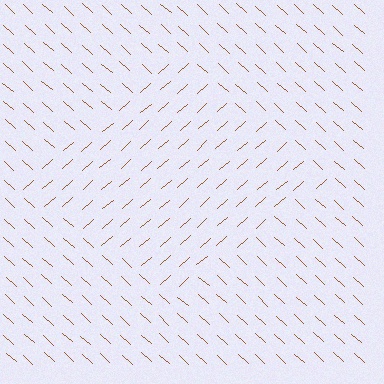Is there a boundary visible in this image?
Yes, there is a texture boundary formed by a change in line orientation.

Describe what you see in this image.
The image is filled with small brown line segments. A diamond region in the image has lines oriented differently from the surrounding lines, creating a visible texture boundary.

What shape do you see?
I see a diamond.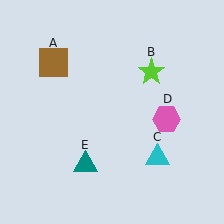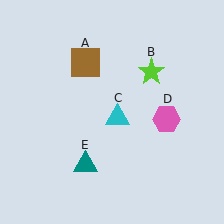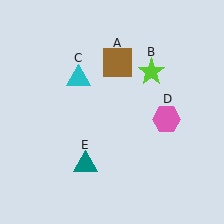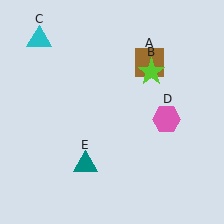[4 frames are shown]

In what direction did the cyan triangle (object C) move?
The cyan triangle (object C) moved up and to the left.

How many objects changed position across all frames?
2 objects changed position: brown square (object A), cyan triangle (object C).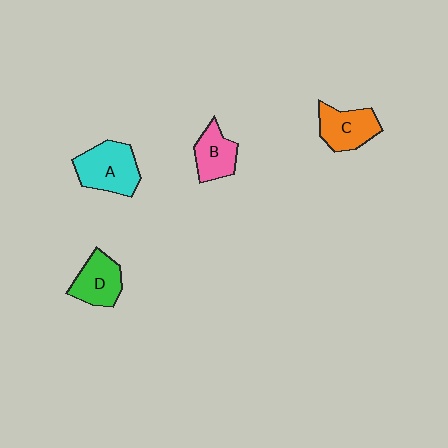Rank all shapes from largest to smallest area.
From largest to smallest: A (cyan), C (orange), D (green), B (pink).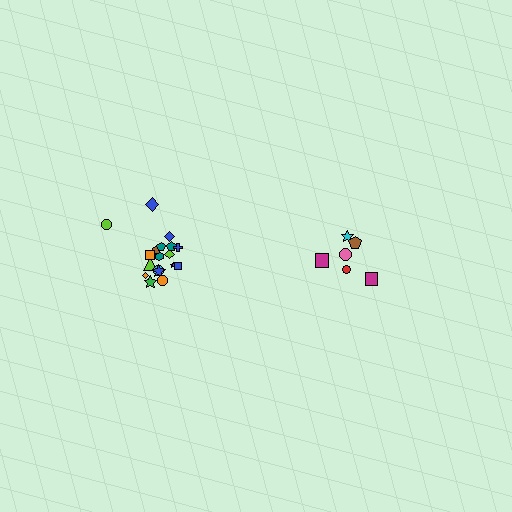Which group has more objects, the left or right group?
The left group.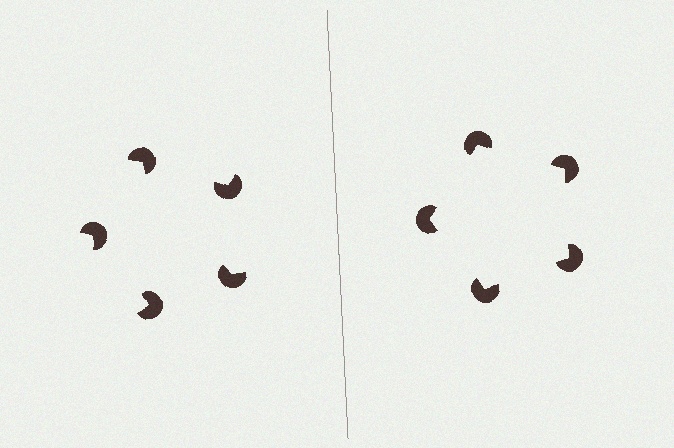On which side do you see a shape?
An illusory pentagon appears on the right side. On the left side the wedge cuts are rotated, so no coherent shape forms.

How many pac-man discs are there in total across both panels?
10 — 5 on each side.